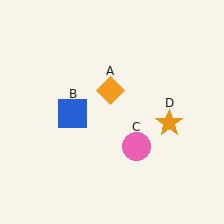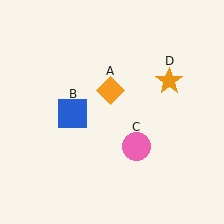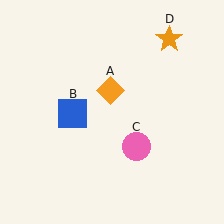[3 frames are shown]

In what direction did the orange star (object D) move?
The orange star (object D) moved up.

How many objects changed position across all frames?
1 object changed position: orange star (object D).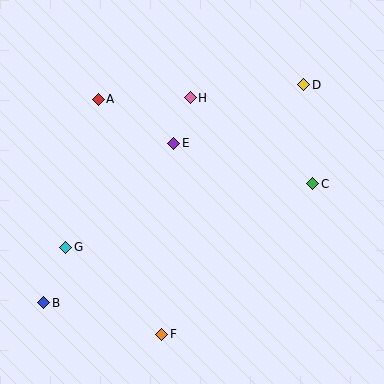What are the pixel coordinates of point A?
Point A is at (98, 99).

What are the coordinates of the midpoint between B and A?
The midpoint between B and A is at (71, 201).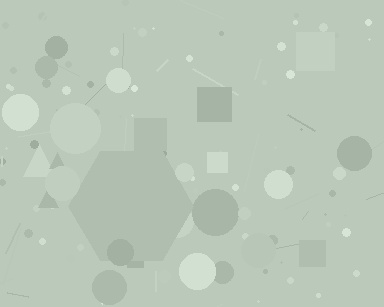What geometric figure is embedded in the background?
A hexagon is embedded in the background.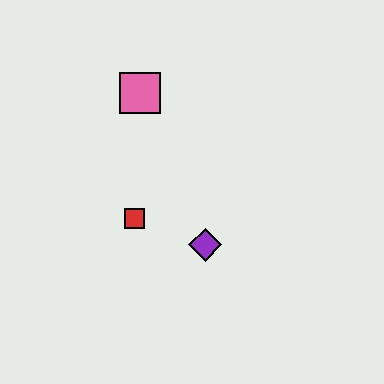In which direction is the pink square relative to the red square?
The pink square is above the red square.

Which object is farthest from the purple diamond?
The pink square is farthest from the purple diamond.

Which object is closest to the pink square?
The red square is closest to the pink square.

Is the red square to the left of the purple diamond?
Yes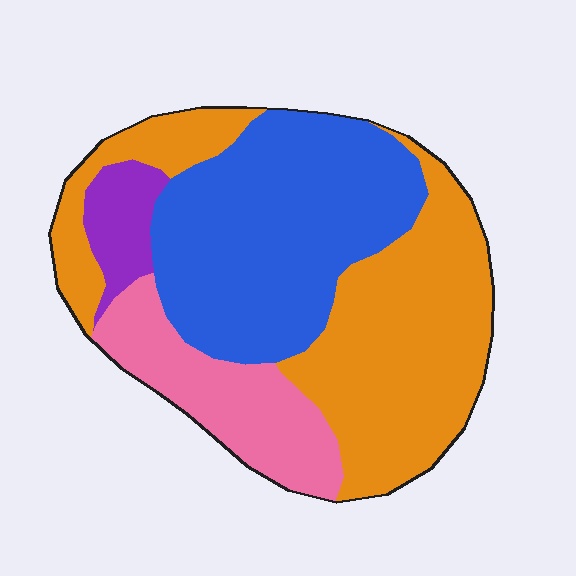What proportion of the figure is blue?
Blue covers 37% of the figure.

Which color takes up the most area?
Orange, at roughly 40%.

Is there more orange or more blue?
Orange.